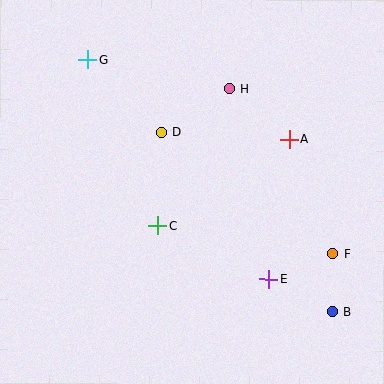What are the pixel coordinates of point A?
Point A is at (289, 139).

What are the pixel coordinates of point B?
Point B is at (332, 312).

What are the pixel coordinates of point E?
Point E is at (269, 279).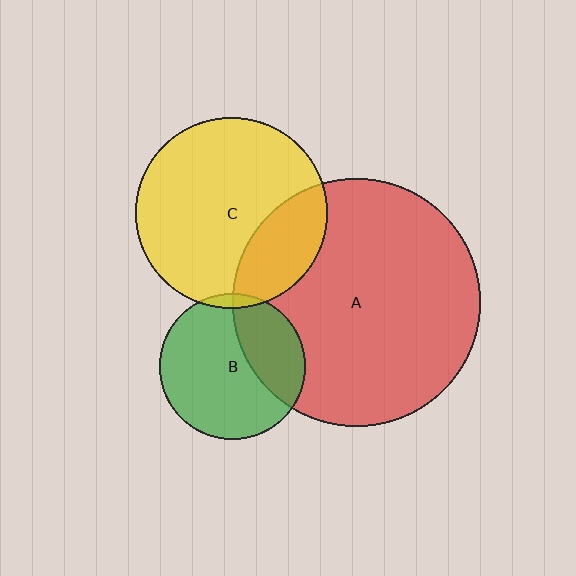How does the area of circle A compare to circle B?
Approximately 2.9 times.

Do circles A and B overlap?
Yes.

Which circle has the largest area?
Circle A (red).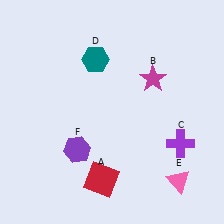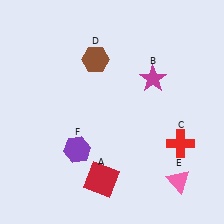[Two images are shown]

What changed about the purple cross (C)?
In Image 1, C is purple. In Image 2, it changed to red.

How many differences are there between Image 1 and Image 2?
There are 2 differences between the two images.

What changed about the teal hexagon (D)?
In Image 1, D is teal. In Image 2, it changed to brown.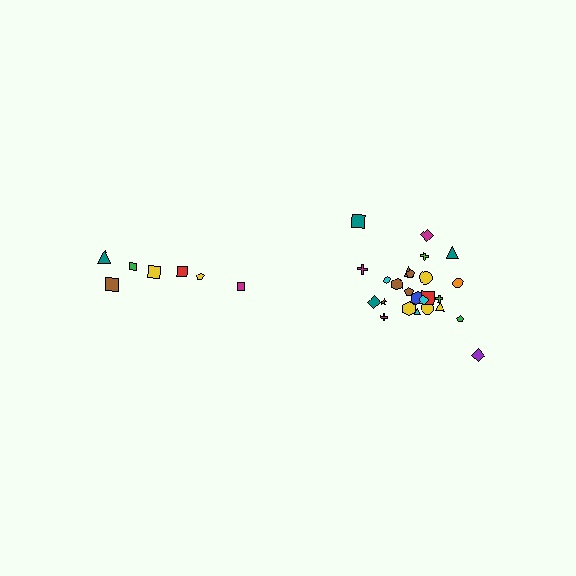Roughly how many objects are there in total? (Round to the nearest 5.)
Roughly 30 objects in total.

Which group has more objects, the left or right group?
The right group.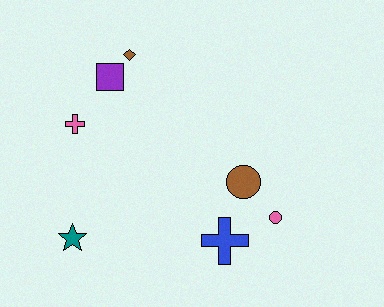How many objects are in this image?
There are 7 objects.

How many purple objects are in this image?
There is 1 purple object.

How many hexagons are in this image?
There are no hexagons.